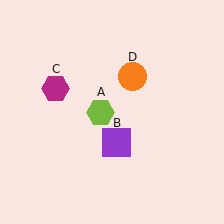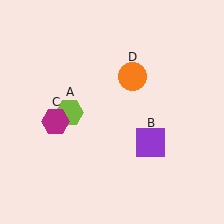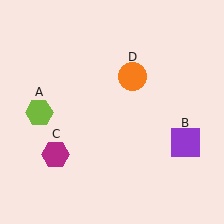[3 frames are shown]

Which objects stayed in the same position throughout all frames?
Orange circle (object D) remained stationary.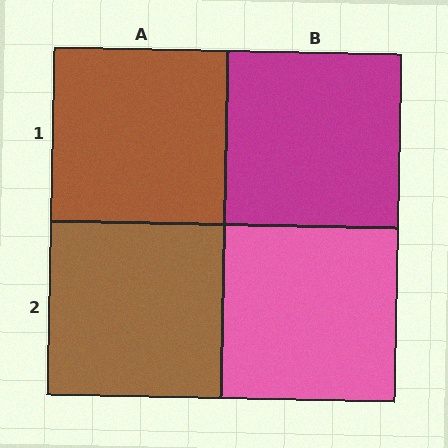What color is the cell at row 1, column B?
Magenta.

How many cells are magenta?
1 cell is magenta.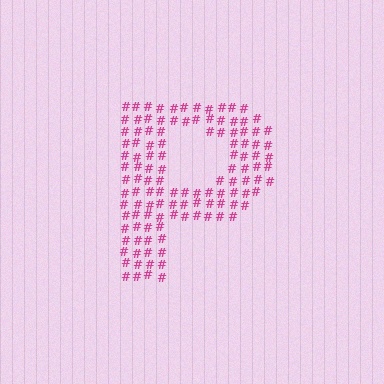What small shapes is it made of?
It is made of small hash symbols.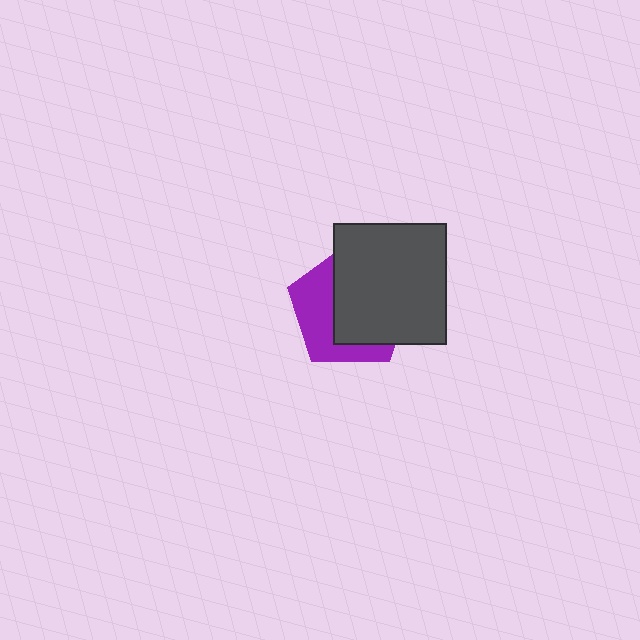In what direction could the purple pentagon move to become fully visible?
The purple pentagon could move left. That would shift it out from behind the dark gray rectangle entirely.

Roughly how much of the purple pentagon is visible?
A small part of it is visible (roughly 41%).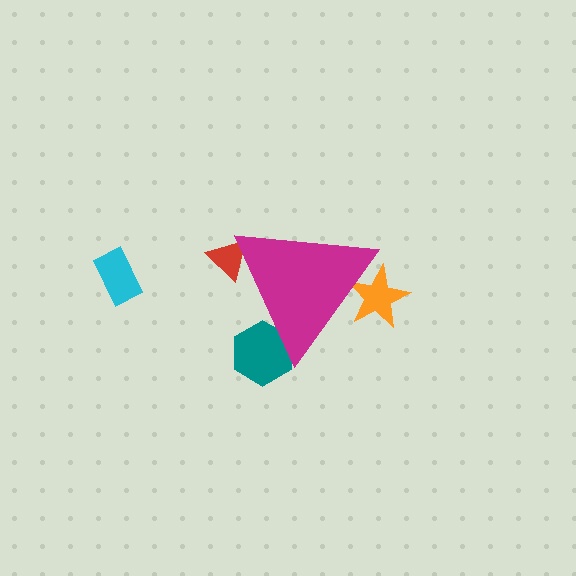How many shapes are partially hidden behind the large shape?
3 shapes are partially hidden.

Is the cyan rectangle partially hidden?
No, the cyan rectangle is fully visible.